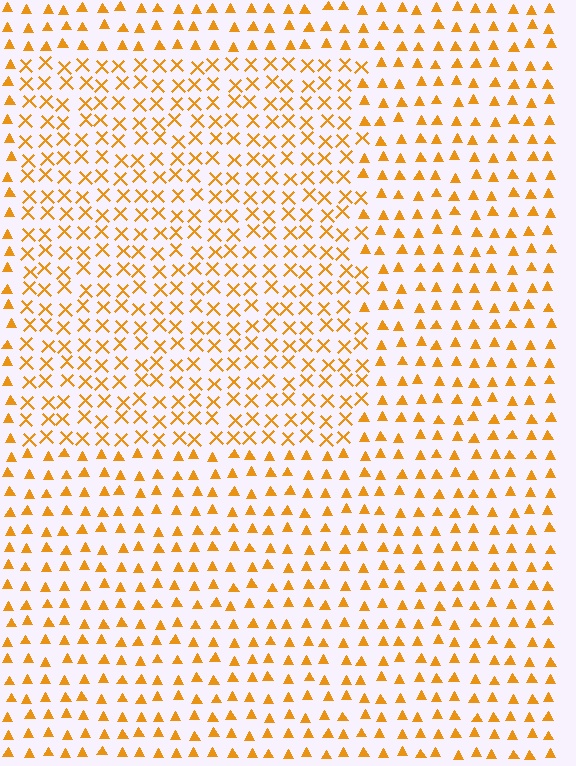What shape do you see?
I see a rectangle.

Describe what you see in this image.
The image is filled with small orange elements arranged in a uniform grid. A rectangle-shaped region contains X marks, while the surrounding area contains triangles. The boundary is defined purely by the change in element shape.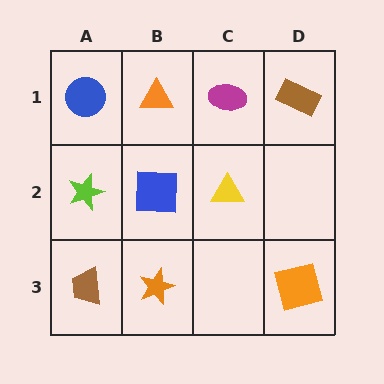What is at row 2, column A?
A lime star.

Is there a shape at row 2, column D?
No, that cell is empty.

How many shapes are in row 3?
3 shapes.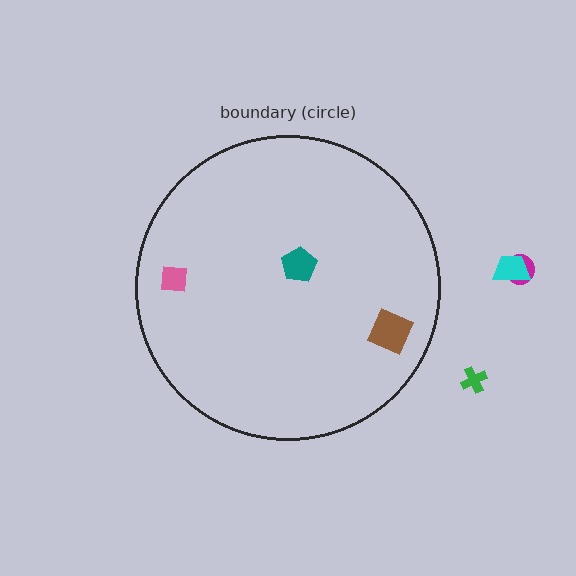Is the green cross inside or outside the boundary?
Outside.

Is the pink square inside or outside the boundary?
Inside.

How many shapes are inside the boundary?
3 inside, 3 outside.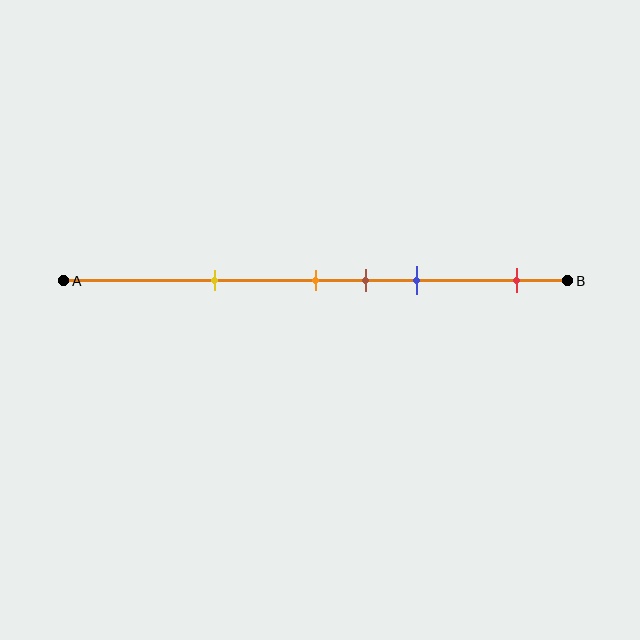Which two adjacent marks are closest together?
The orange and brown marks are the closest adjacent pair.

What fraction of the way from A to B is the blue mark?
The blue mark is approximately 70% (0.7) of the way from A to B.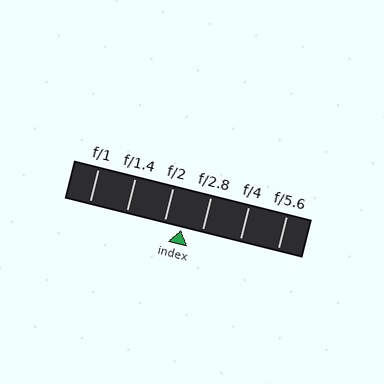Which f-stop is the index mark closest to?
The index mark is closest to f/2.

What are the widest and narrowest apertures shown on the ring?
The widest aperture shown is f/1 and the narrowest is f/5.6.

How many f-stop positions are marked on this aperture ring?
There are 6 f-stop positions marked.